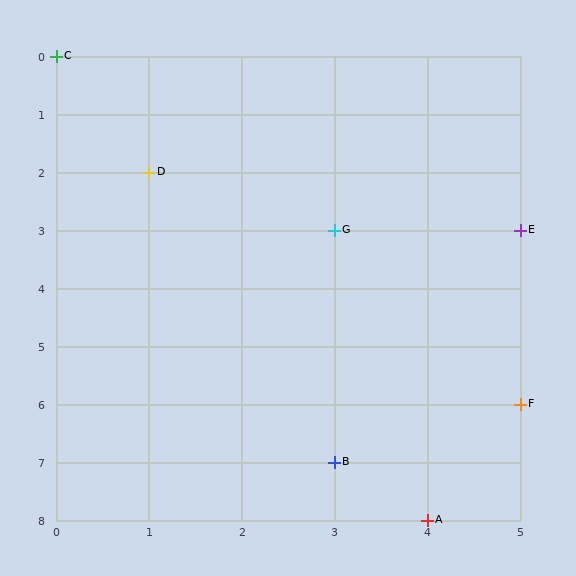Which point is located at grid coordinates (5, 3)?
Point E is at (5, 3).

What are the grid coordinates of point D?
Point D is at grid coordinates (1, 2).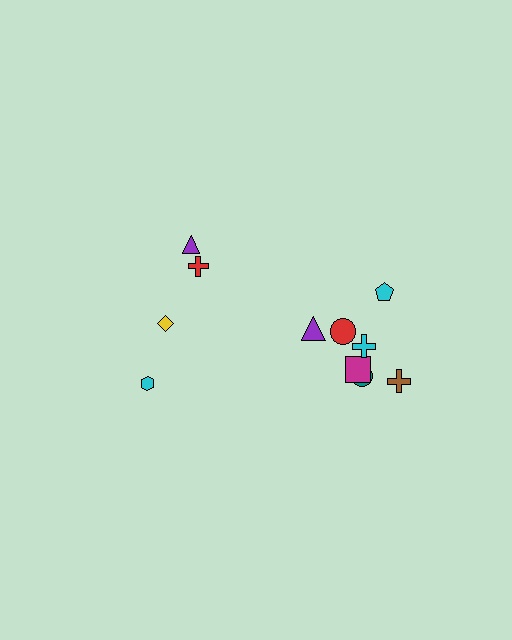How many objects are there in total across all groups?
There are 11 objects.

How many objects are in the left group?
There are 4 objects.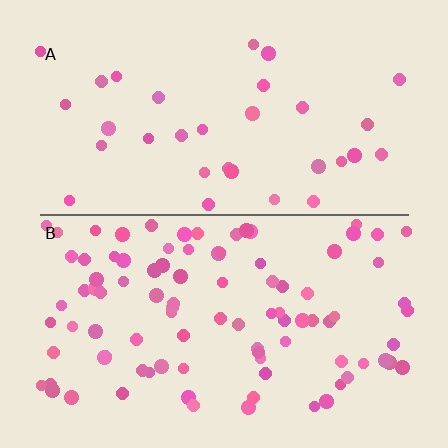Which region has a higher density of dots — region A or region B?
B (the bottom).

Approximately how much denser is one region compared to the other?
Approximately 2.9× — region B over region A.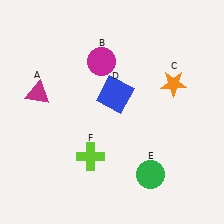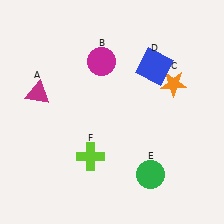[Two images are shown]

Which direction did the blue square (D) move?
The blue square (D) moved right.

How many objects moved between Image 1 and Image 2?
1 object moved between the two images.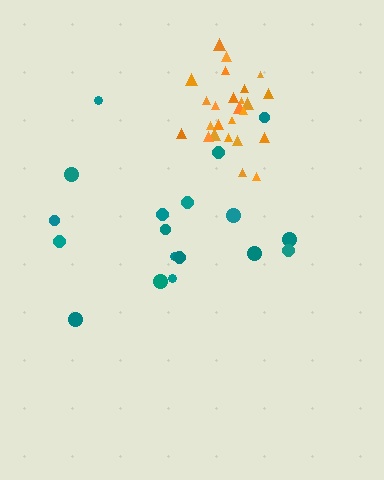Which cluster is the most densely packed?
Orange.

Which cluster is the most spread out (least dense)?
Teal.